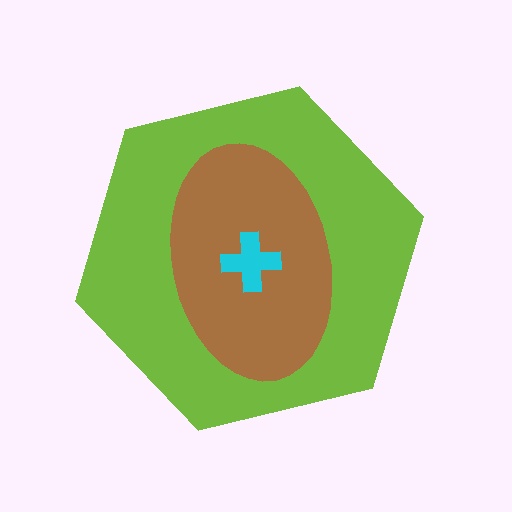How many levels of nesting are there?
3.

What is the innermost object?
The cyan cross.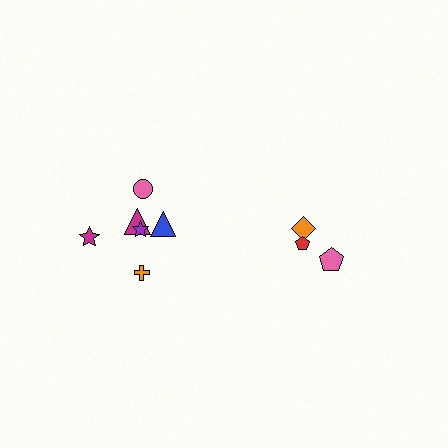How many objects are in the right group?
There are 3 objects.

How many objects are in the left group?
There are 6 objects.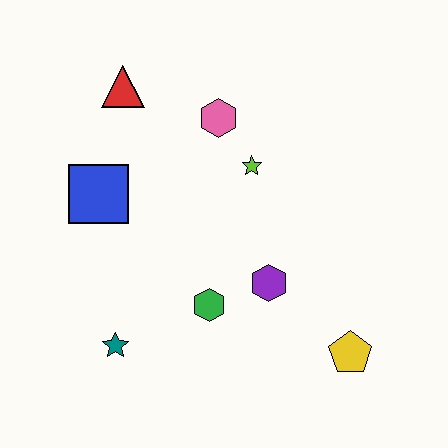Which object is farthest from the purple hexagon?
The red triangle is farthest from the purple hexagon.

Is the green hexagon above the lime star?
No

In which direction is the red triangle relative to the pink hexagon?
The red triangle is to the left of the pink hexagon.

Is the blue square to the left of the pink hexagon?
Yes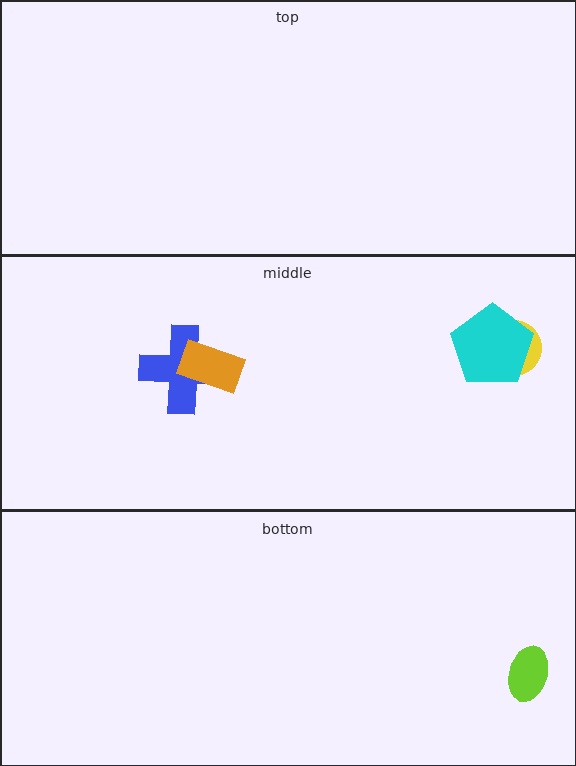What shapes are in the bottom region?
The lime ellipse.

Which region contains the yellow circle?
The middle region.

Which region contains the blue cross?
The middle region.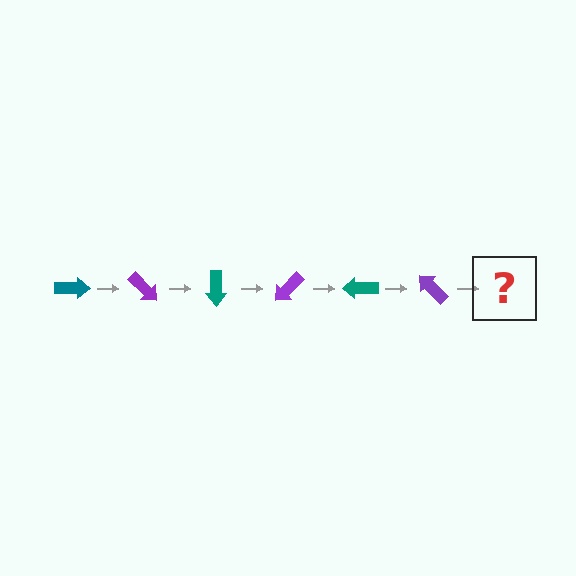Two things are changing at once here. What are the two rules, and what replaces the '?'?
The two rules are that it rotates 45 degrees each step and the color cycles through teal and purple. The '?' should be a teal arrow, rotated 270 degrees from the start.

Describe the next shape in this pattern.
It should be a teal arrow, rotated 270 degrees from the start.